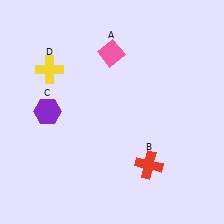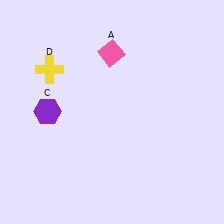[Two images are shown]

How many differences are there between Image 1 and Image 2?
There is 1 difference between the two images.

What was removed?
The red cross (B) was removed in Image 2.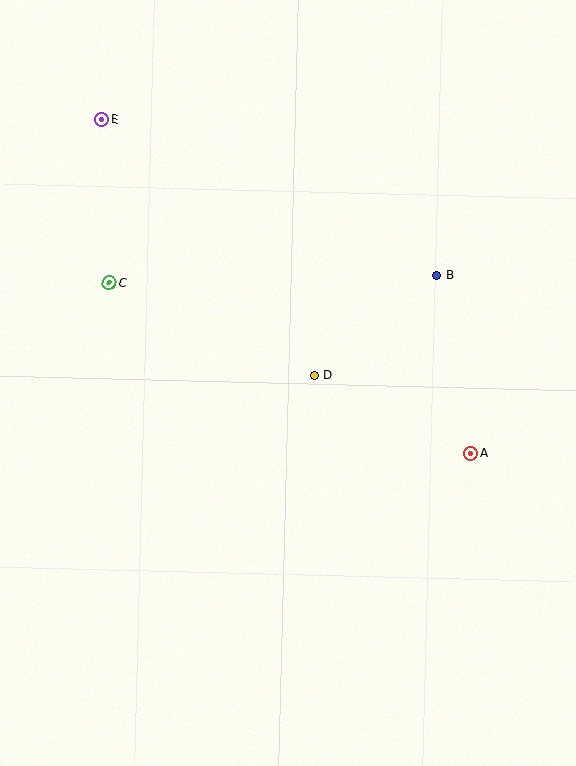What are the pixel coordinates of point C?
Point C is at (109, 282).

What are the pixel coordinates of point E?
Point E is at (101, 120).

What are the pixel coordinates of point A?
Point A is at (471, 453).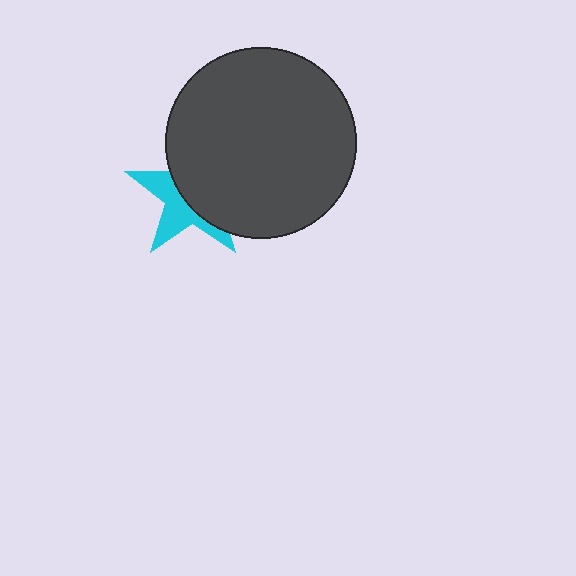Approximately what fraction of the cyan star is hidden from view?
Roughly 58% of the cyan star is hidden behind the dark gray circle.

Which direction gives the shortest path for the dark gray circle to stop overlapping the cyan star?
Moving right gives the shortest separation.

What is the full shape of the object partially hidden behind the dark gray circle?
The partially hidden object is a cyan star.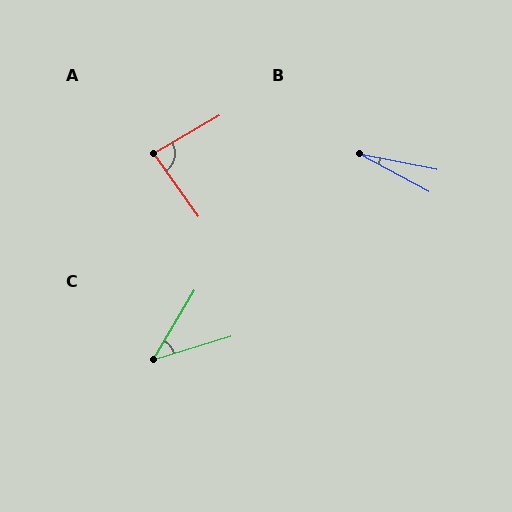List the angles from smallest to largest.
B (17°), C (43°), A (84°).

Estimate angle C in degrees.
Approximately 43 degrees.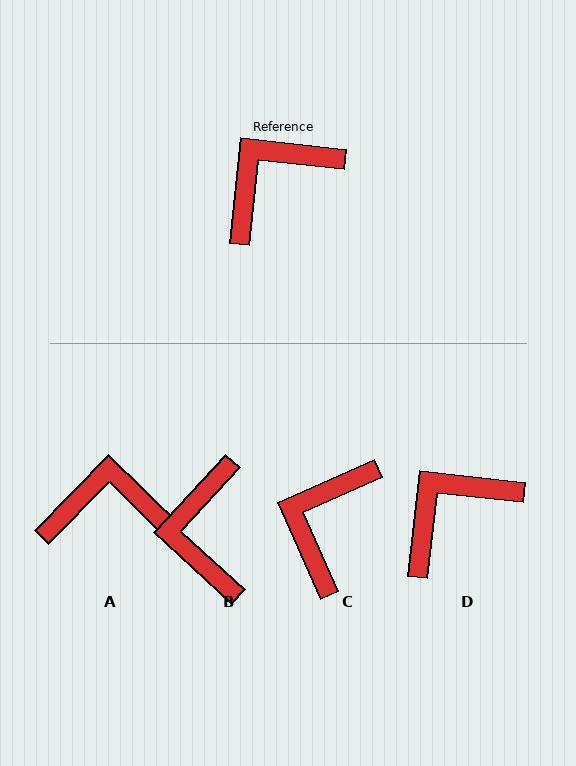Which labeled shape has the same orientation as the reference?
D.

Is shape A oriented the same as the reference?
No, it is off by about 38 degrees.